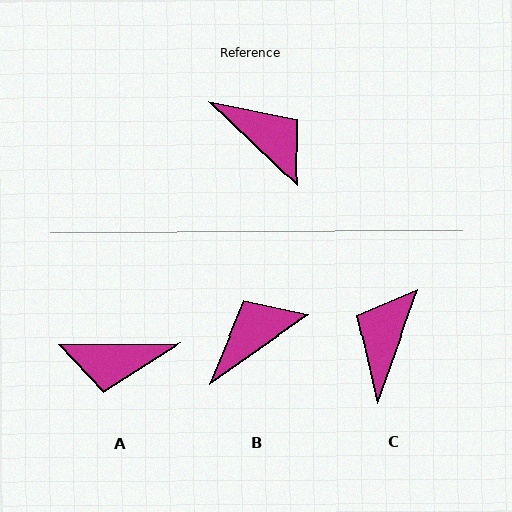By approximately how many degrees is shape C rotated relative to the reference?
Approximately 114 degrees counter-clockwise.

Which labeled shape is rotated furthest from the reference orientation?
A, about 136 degrees away.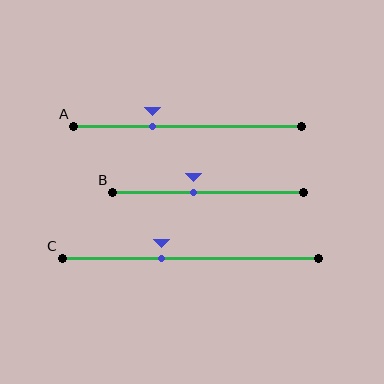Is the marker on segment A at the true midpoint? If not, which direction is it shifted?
No, the marker on segment A is shifted to the left by about 16% of the segment length.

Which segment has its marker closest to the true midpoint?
Segment B has its marker closest to the true midpoint.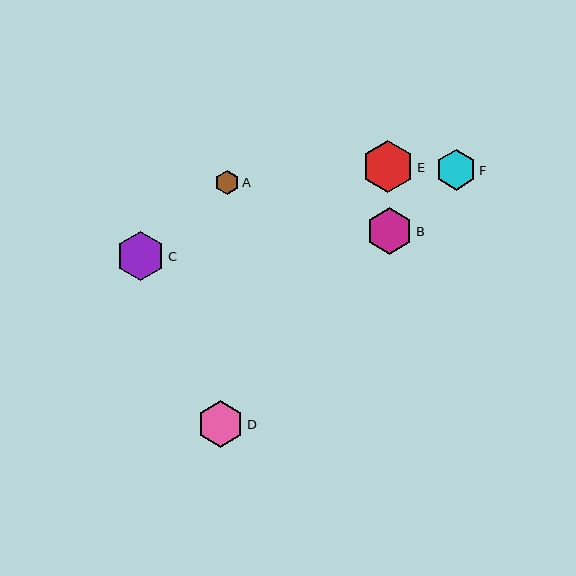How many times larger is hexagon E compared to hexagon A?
Hexagon E is approximately 2.1 times the size of hexagon A.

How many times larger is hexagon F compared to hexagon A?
Hexagon F is approximately 1.7 times the size of hexagon A.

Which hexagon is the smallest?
Hexagon A is the smallest with a size of approximately 24 pixels.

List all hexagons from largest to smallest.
From largest to smallest: E, C, B, D, F, A.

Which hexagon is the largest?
Hexagon E is the largest with a size of approximately 51 pixels.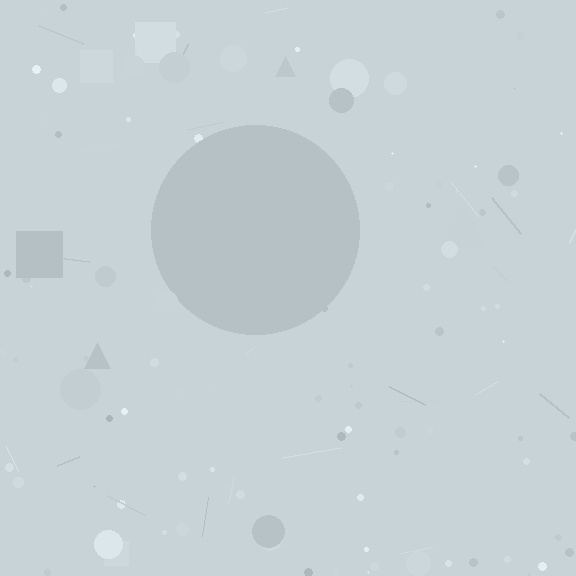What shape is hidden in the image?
A circle is hidden in the image.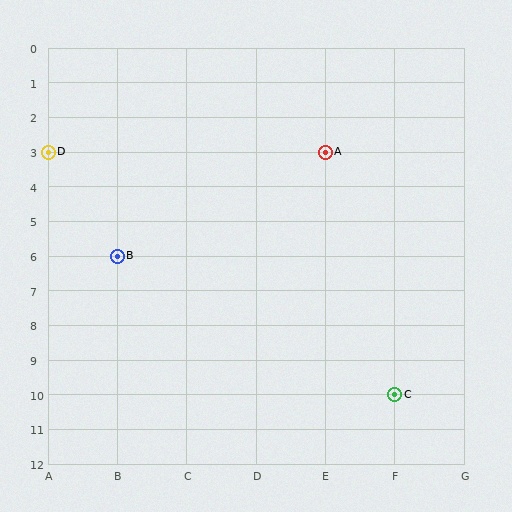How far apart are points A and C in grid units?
Points A and C are 1 column and 7 rows apart (about 7.1 grid units diagonally).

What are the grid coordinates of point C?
Point C is at grid coordinates (F, 10).